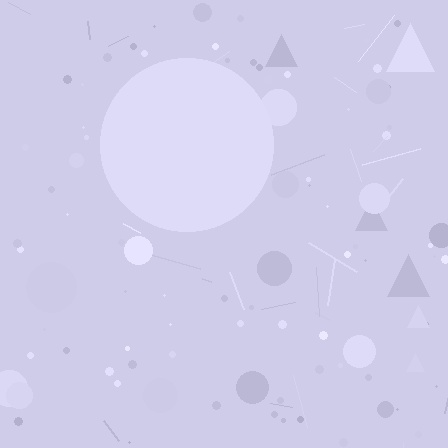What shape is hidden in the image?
A circle is hidden in the image.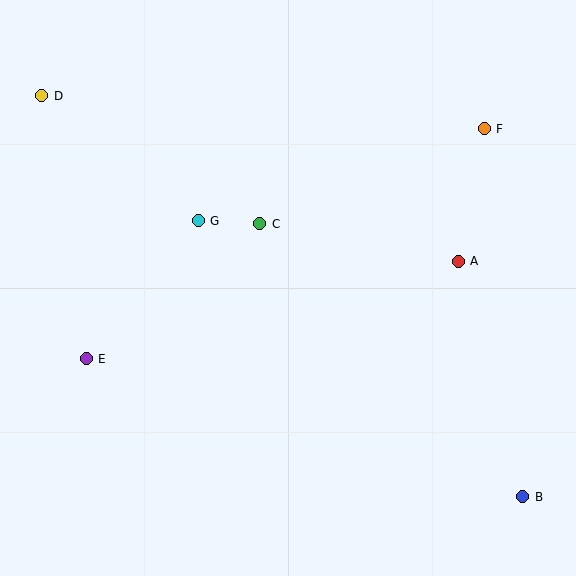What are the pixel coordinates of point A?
Point A is at (458, 262).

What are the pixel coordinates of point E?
Point E is at (86, 359).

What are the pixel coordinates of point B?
Point B is at (523, 497).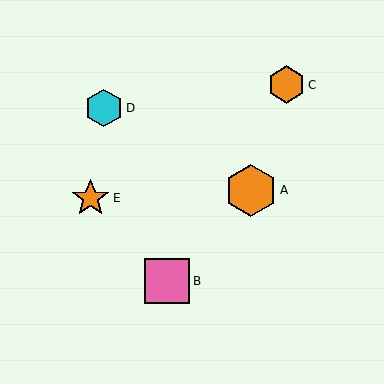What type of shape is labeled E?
Shape E is an orange star.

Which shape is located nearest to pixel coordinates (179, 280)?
The pink square (labeled B) at (167, 281) is nearest to that location.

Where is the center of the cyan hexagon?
The center of the cyan hexagon is at (104, 108).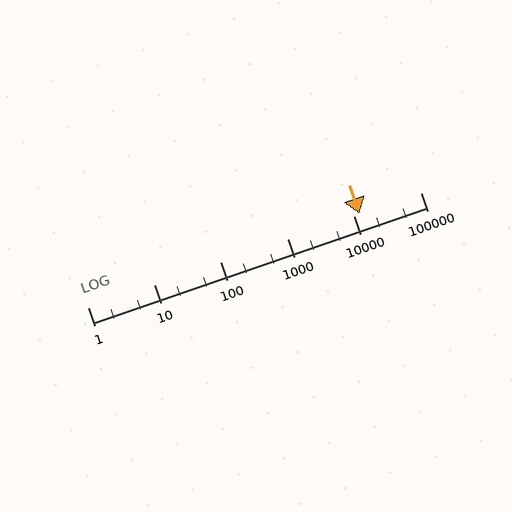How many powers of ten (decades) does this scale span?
The scale spans 5 decades, from 1 to 100000.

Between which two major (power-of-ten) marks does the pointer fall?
The pointer is between 10000 and 100000.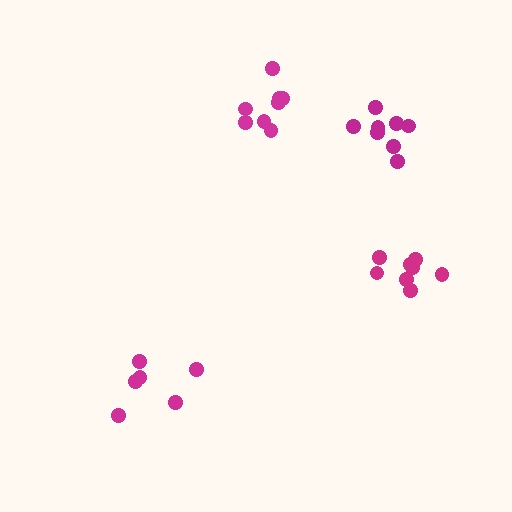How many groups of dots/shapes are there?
There are 4 groups.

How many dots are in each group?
Group 1: 8 dots, Group 2: 8 dots, Group 3: 8 dots, Group 4: 6 dots (30 total).